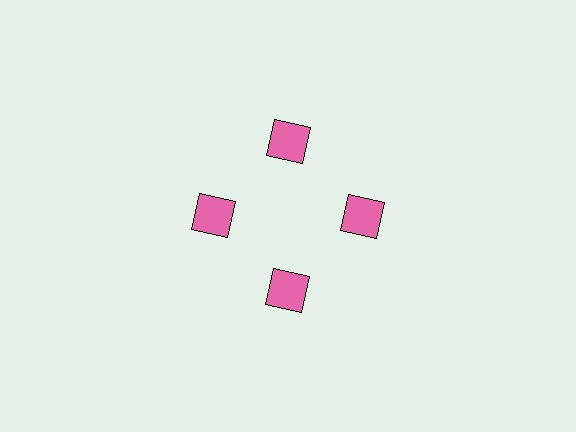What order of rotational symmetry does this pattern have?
This pattern has 4-fold rotational symmetry.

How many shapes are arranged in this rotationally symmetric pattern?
There are 4 shapes, arranged in 4 groups of 1.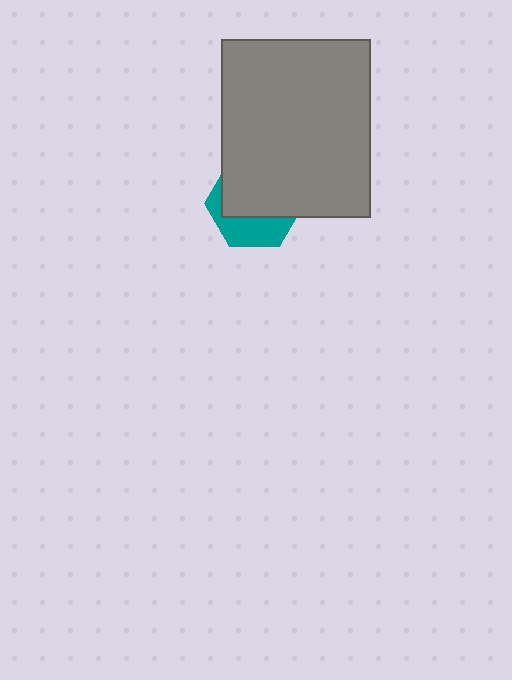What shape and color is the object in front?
The object in front is a gray rectangle.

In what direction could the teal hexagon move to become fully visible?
The teal hexagon could move down. That would shift it out from behind the gray rectangle entirely.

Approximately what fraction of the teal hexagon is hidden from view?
Roughly 63% of the teal hexagon is hidden behind the gray rectangle.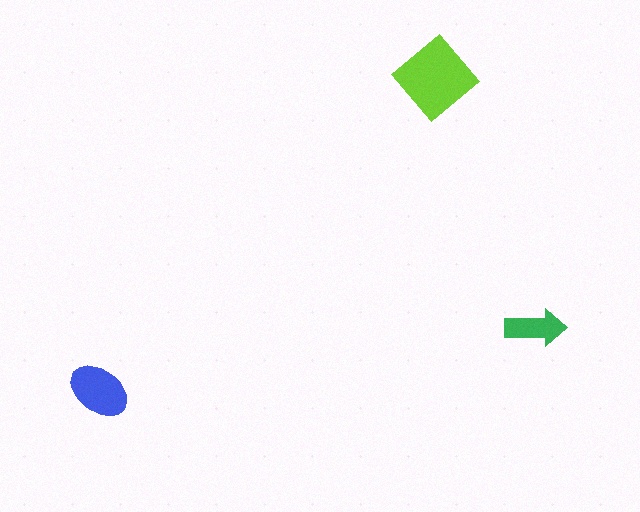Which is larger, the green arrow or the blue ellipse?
The blue ellipse.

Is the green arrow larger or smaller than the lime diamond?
Smaller.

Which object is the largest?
The lime diamond.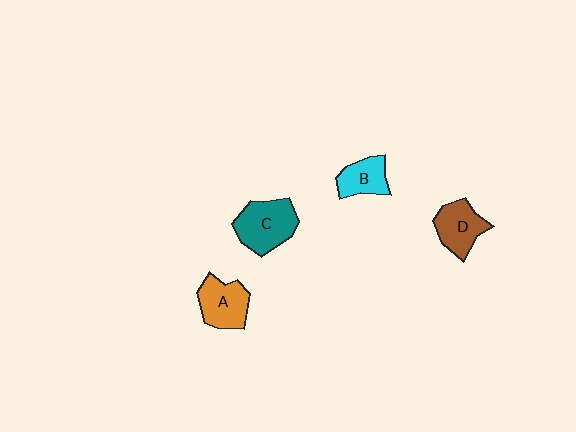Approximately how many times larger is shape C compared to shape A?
Approximately 1.2 times.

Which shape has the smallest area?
Shape B (cyan).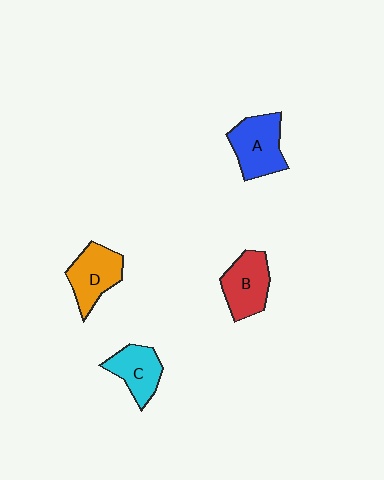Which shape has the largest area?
Shape A (blue).